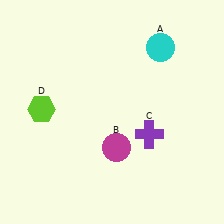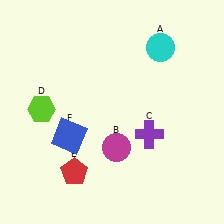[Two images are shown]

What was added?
A red pentagon (E), a blue square (F) were added in Image 2.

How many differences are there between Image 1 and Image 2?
There are 2 differences between the two images.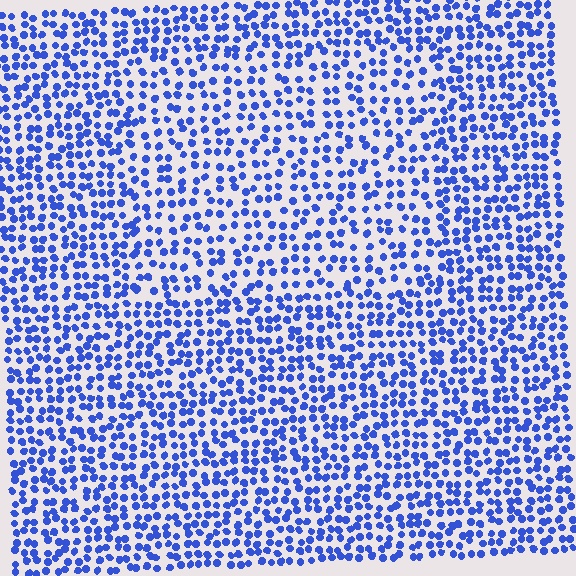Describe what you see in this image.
The image contains small blue elements arranged at two different densities. A rectangle-shaped region is visible where the elements are less densely packed than the surrounding area.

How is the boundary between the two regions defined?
The boundary is defined by a change in element density (approximately 1.4x ratio). All elements are the same color, size, and shape.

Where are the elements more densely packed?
The elements are more densely packed outside the rectangle boundary.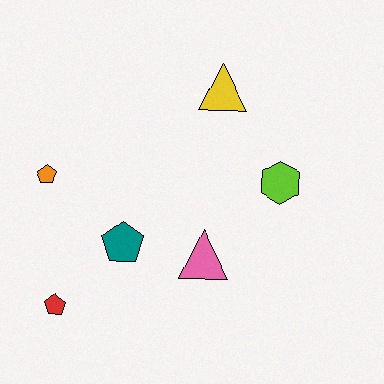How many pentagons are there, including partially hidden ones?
There are 3 pentagons.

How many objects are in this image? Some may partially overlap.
There are 6 objects.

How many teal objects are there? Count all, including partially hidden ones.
There is 1 teal object.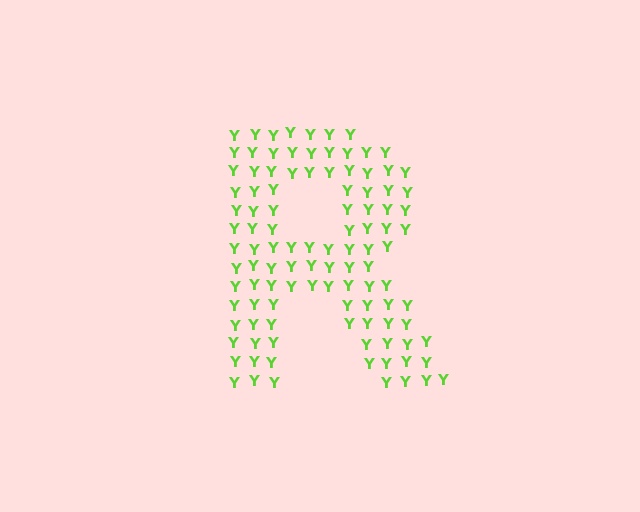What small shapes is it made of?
It is made of small letter Y's.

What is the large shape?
The large shape is the letter R.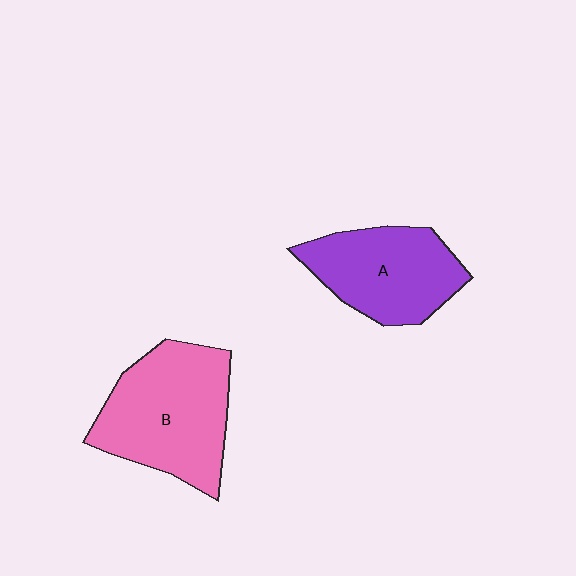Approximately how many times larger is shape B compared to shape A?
Approximately 1.2 times.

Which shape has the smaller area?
Shape A (purple).